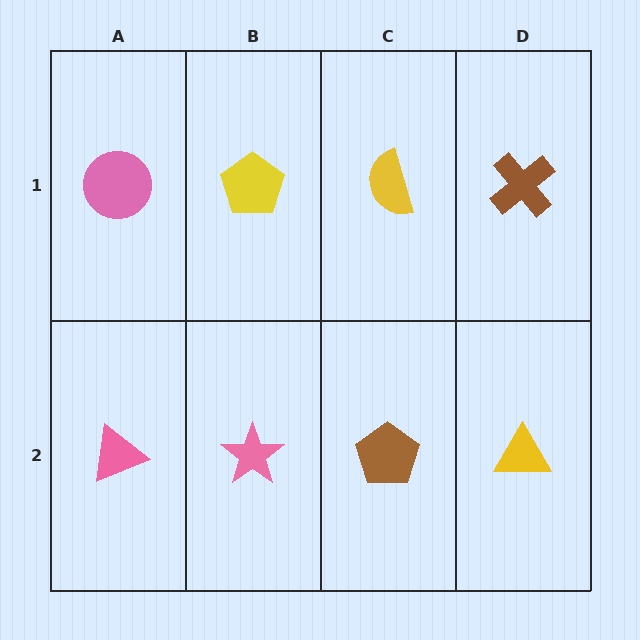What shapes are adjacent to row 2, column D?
A brown cross (row 1, column D), a brown pentagon (row 2, column C).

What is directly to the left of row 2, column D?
A brown pentagon.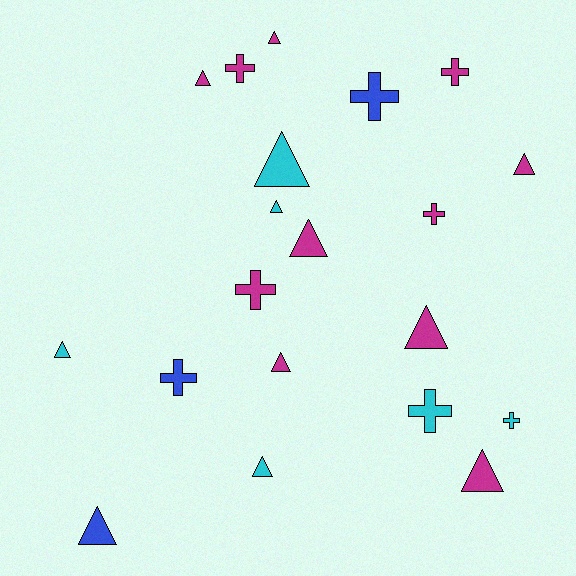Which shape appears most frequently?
Triangle, with 12 objects.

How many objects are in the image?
There are 20 objects.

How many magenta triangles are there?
There are 7 magenta triangles.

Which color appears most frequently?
Magenta, with 11 objects.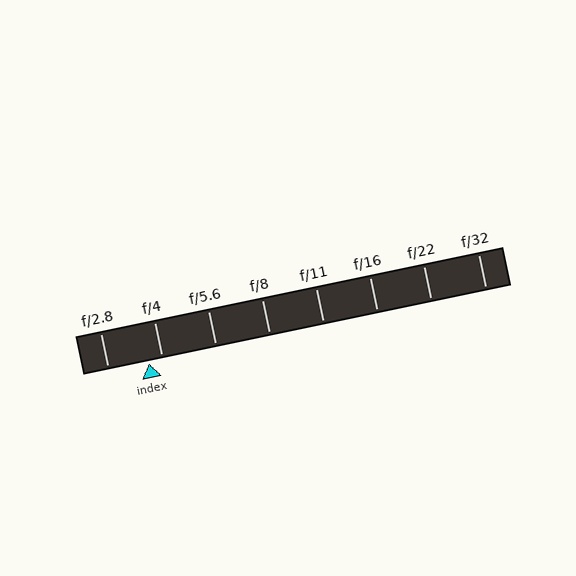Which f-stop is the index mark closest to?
The index mark is closest to f/4.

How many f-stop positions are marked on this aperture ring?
There are 8 f-stop positions marked.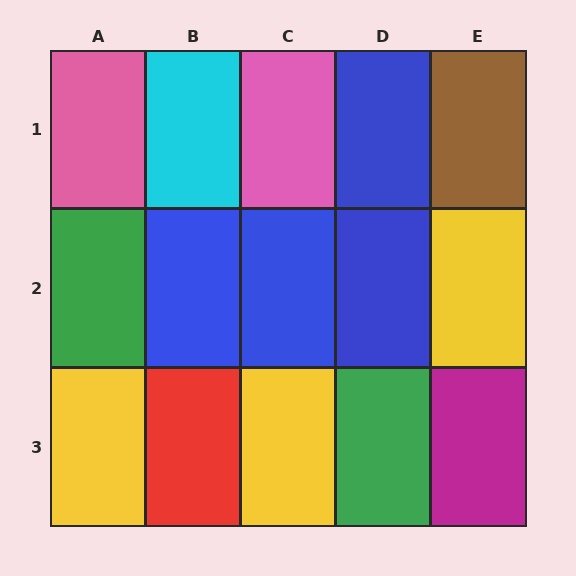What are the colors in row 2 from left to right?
Green, blue, blue, blue, yellow.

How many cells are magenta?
1 cell is magenta.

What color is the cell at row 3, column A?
Yellow.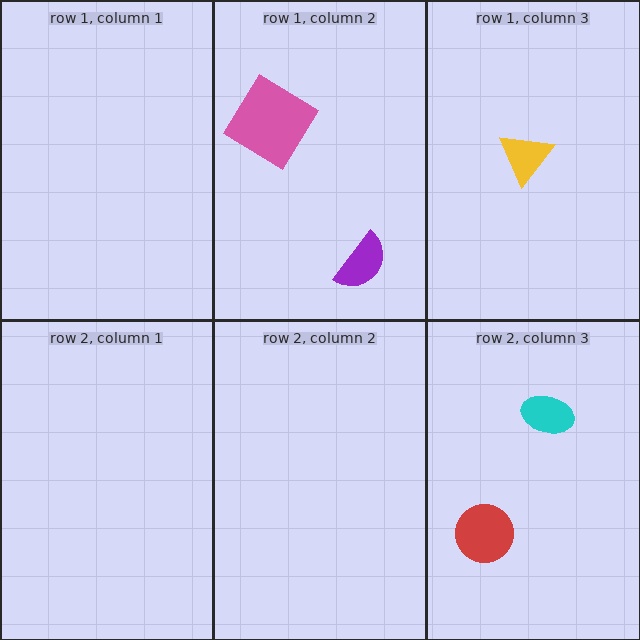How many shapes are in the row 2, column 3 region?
2.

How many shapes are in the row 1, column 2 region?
2.